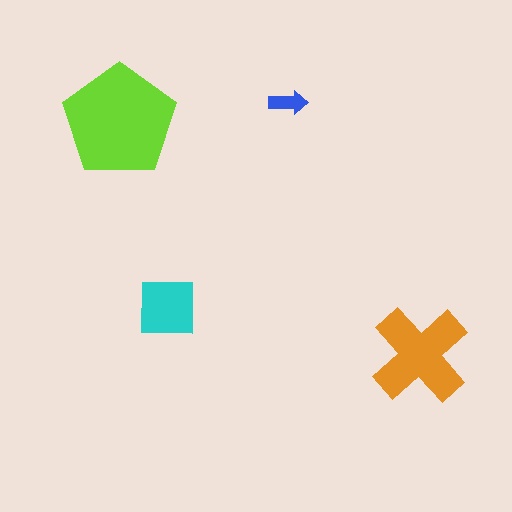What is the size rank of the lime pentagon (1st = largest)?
1st.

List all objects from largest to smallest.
The lime pentagon, the orange cross, the cyan square, the blue arrow.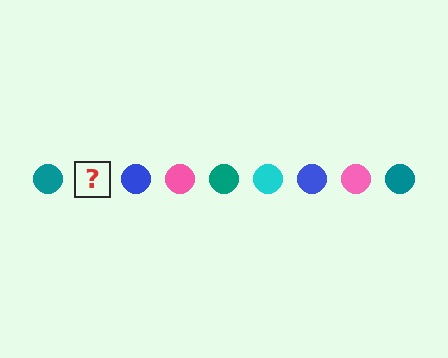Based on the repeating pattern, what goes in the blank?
The blank should be a cyan circle.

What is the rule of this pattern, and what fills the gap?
The rule is that the pattern cycles through teal, cyan, blue, pink circles. The gap should be filled with a cyan circle.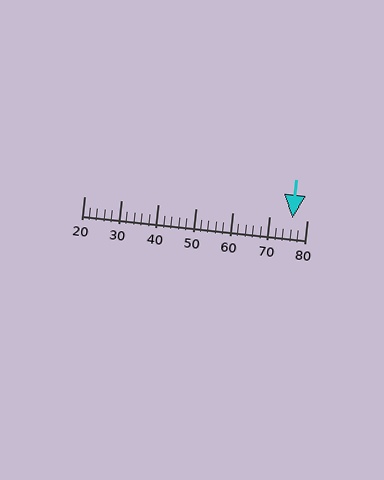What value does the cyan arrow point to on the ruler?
The cyan arrow points to approximately 76.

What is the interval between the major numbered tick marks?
The major tick marks are spaced 10 units apart.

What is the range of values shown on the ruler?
The ruler shows values from 20 to 80.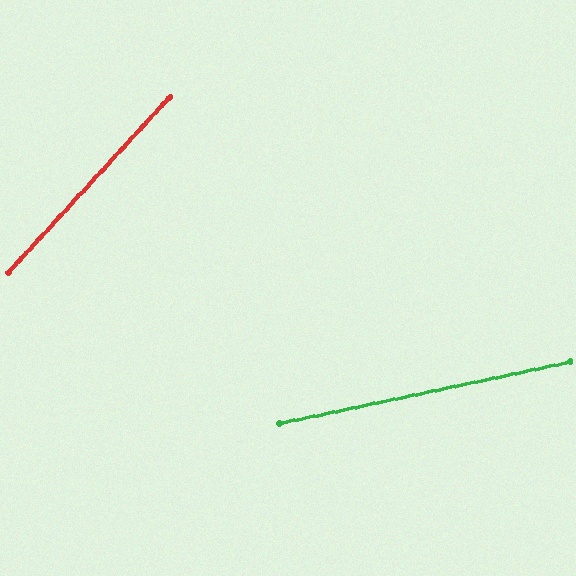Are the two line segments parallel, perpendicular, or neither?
Neither parallel nor perpendicular — they differ by about 35°.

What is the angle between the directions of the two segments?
Approximately 35 degrees.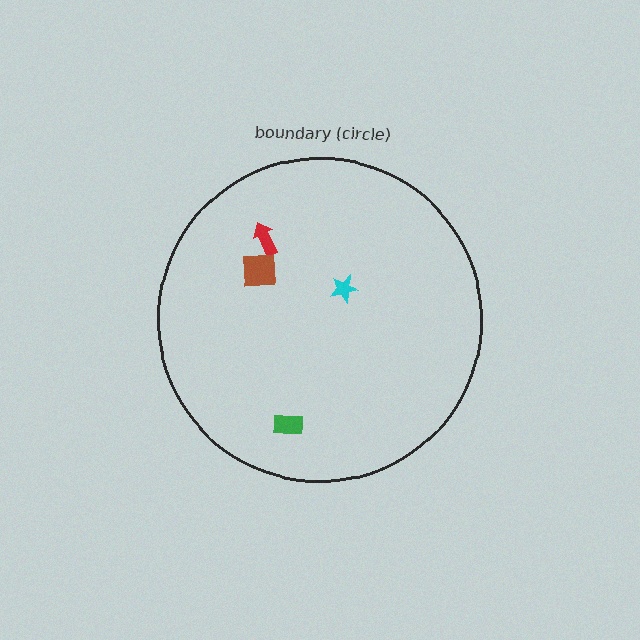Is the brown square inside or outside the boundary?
Inside.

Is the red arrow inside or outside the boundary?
Inside.